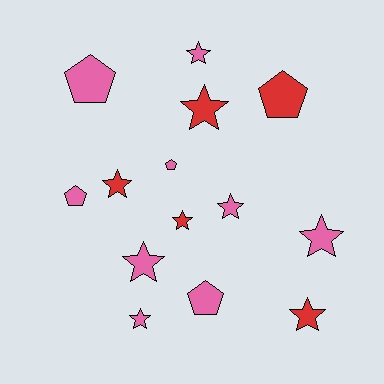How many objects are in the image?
There are 14 objects.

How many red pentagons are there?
There is 1 red pentagon.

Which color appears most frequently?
Pink, with 9 objects.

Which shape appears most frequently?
Star, with 9 objects.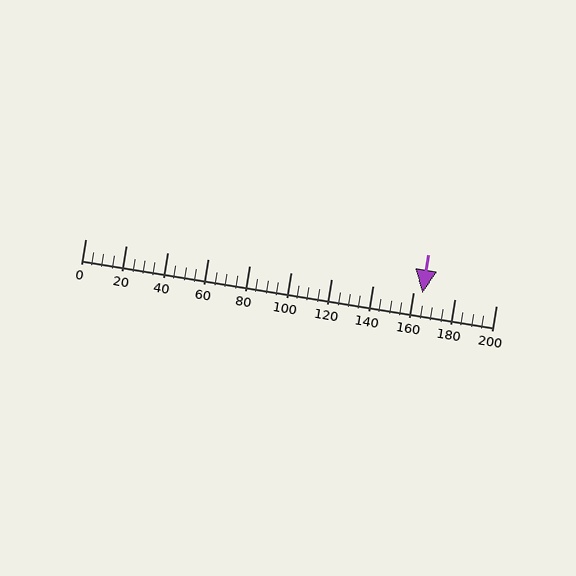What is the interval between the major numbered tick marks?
The major tick marks are spaced 20 units apart.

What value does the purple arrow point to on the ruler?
The purple arrow points to approximately 164.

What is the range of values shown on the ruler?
The ruler shows values from 0 to 200.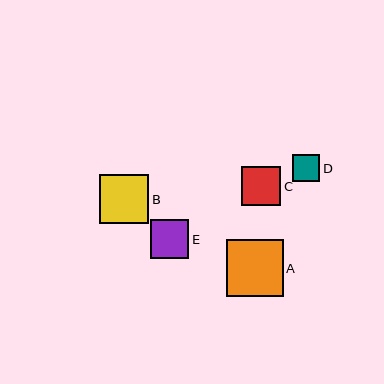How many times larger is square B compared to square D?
Square B is approximately 1.8 times the size of square D.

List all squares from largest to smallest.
From largest to smallest: A, B, C, E, D.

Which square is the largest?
Square A is the largest with a size of approximately 57 pixels.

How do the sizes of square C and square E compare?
Square C and square E are approximately the same size.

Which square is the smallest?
Square D is the smallest with a size of approximately 27 pixels.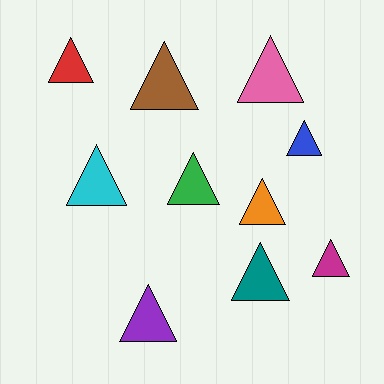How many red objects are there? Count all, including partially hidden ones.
There is 1 red object.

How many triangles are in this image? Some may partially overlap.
There are 10 triangles.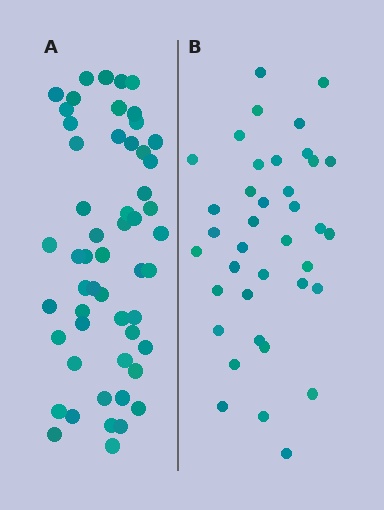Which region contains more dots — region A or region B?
Region A (the left region) has more dots.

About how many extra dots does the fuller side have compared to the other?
Region A has approximately 15 more dots than region B.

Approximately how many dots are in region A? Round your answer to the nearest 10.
About 50 dots. (The exact count is 54, which rounds to 50.)